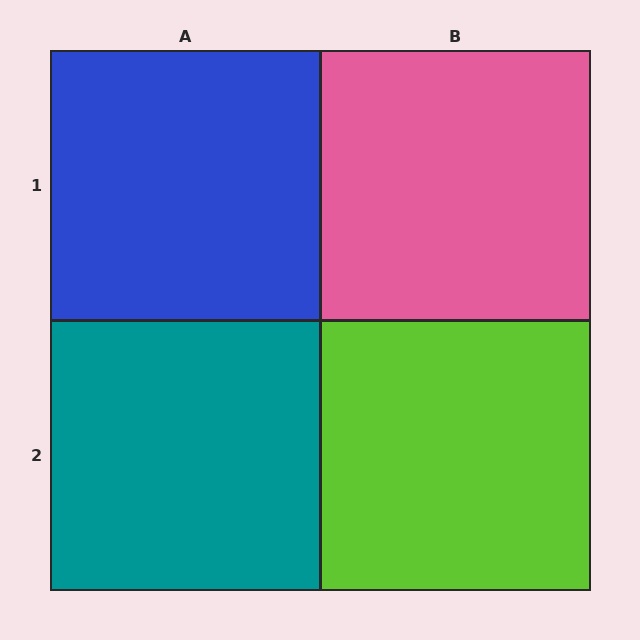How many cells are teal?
1 cell is teal.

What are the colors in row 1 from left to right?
Blue, pink.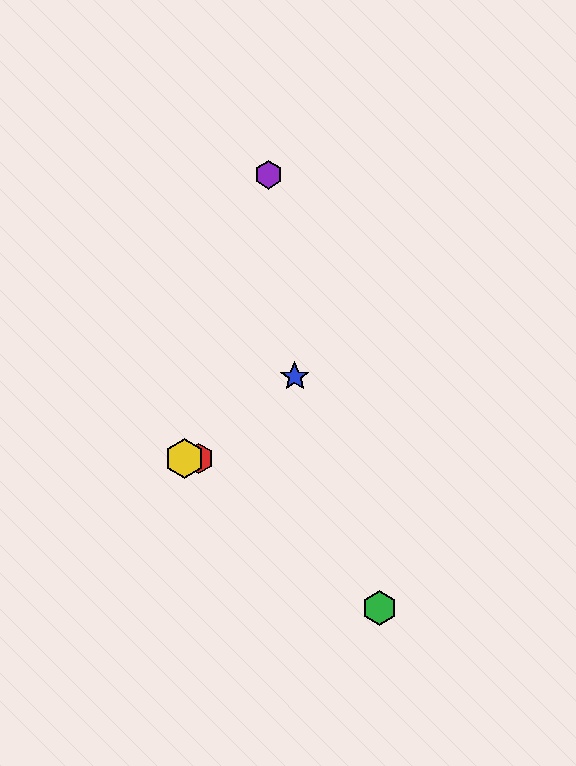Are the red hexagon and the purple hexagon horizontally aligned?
No, the red hexagon is at y≈459 and the purple hexagon is at y≈175.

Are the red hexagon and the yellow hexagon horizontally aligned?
Yes, both are at y≈459.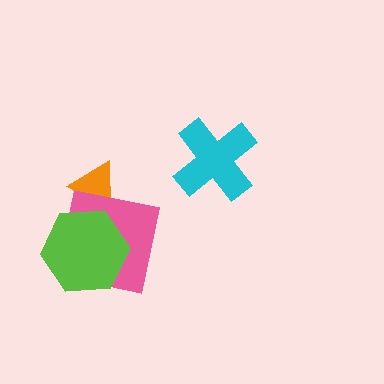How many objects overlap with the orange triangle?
2 objects overlap with the orange triangle.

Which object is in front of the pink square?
The lime hexagon is in front of the pink square.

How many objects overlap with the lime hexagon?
2 objects overlap with the lime hexagon.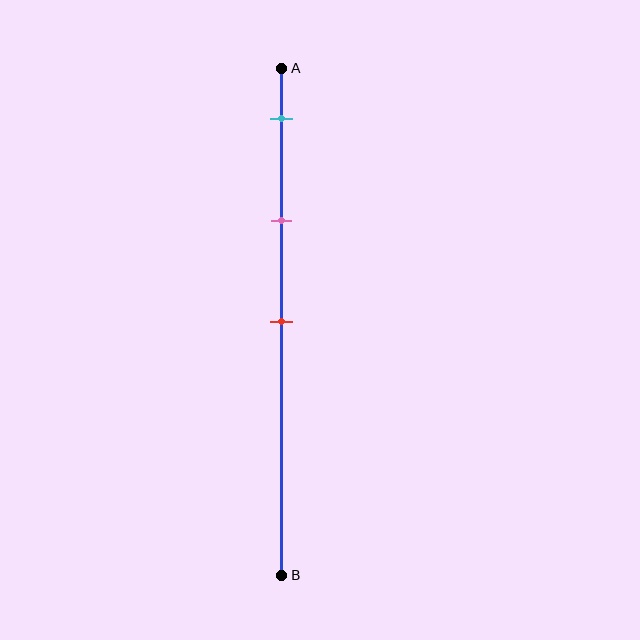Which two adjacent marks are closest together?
The cyan and pink marks are the closest adjacent pair.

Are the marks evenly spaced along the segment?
Yes, the marks are approximately evenly spaced.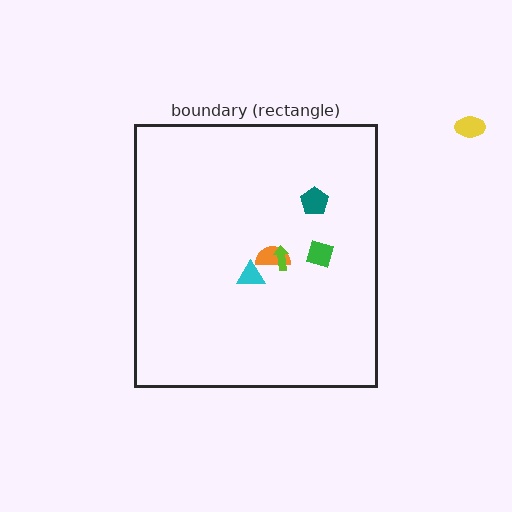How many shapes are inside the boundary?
5 inside, 1 outside.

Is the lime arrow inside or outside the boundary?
Inside.